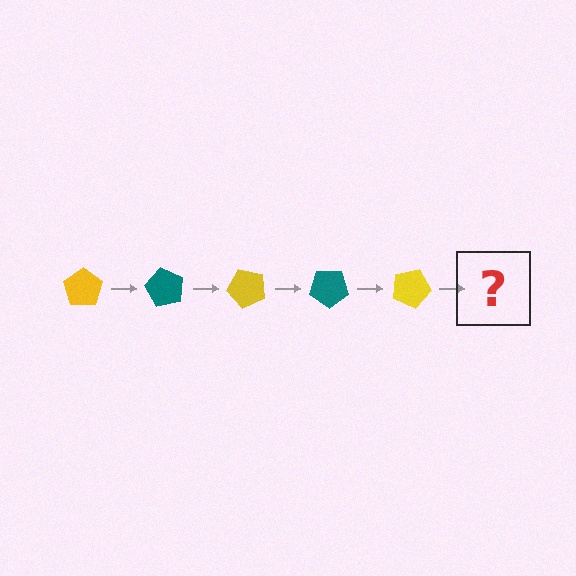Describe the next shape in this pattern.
It should be a teal pentagon, rotated 300 degrees from the start.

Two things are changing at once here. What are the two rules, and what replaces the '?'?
The two rules are that it rotates 60 degrees each step and the color cycles through yellow and teal. The '?' should be a teal pentagon, rotated 300 degrees from the start.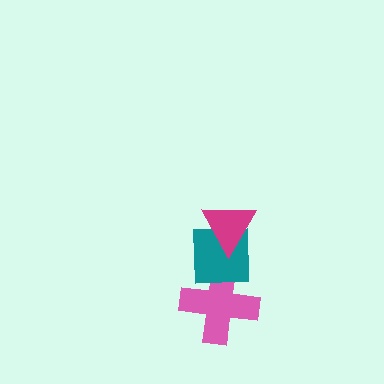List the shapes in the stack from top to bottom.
From top to bottom: the magenta triangle, the teal square, the pink cross.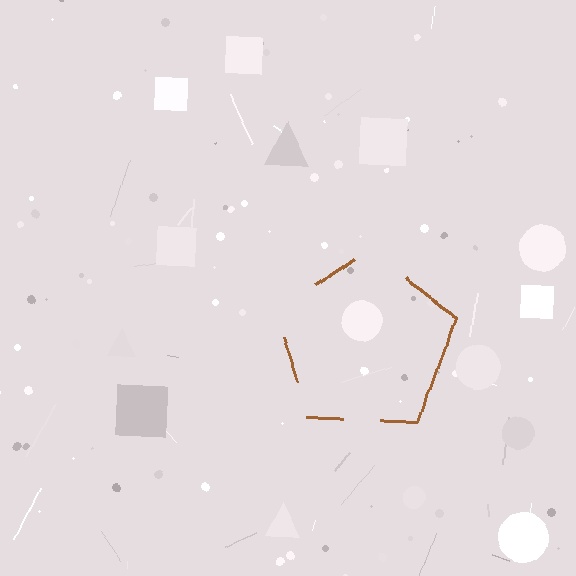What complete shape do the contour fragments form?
The contour fragments form a pentagon.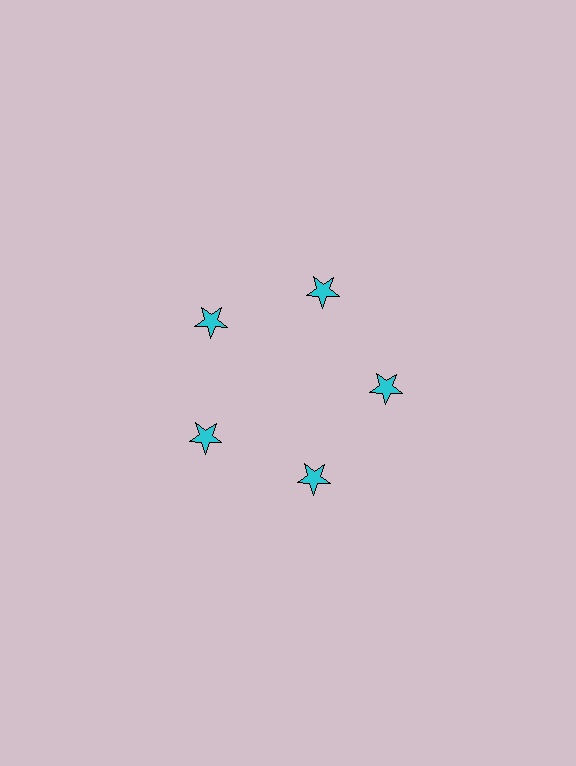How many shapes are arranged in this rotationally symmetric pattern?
There are 5 shapes, arranged in 5 groups of 1.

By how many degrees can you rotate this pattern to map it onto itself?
The pattern maps onto itself every 72 degrees of rotation.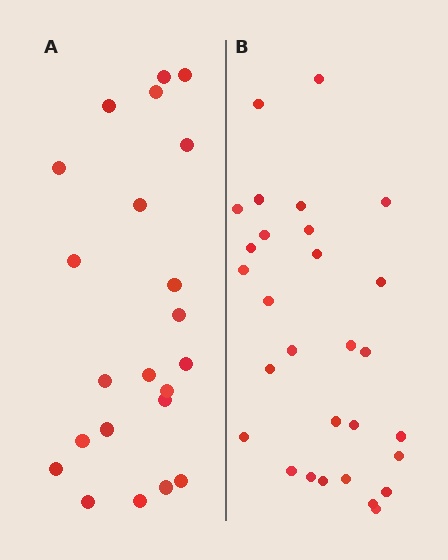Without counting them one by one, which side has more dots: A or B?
Region B (the right region) has more dots.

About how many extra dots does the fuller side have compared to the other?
Region B has roughly 8 or so more dots than region A.